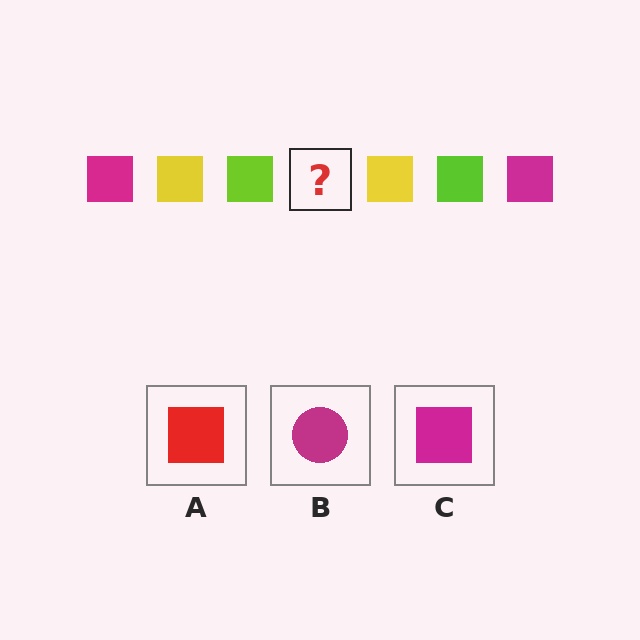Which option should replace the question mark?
Option C.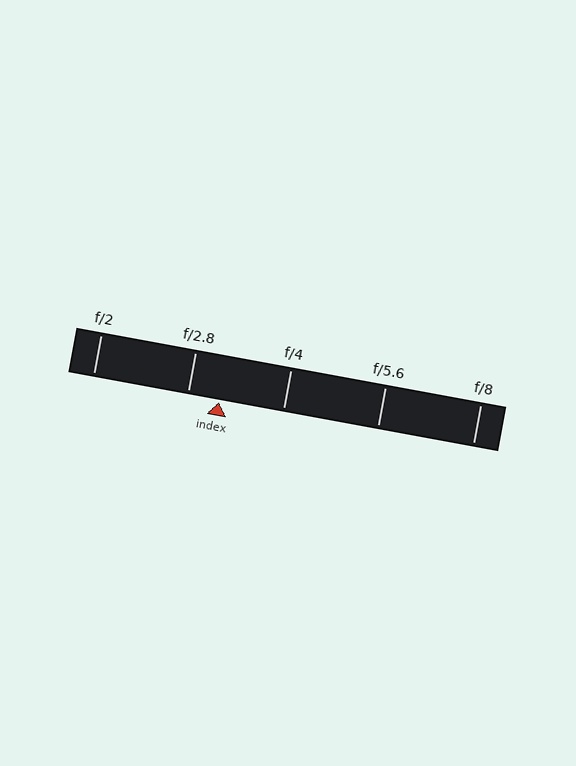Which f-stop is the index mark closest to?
The index mark is closest to f/2.8.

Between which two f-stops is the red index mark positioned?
The index mark is between f/2.8 and f/4.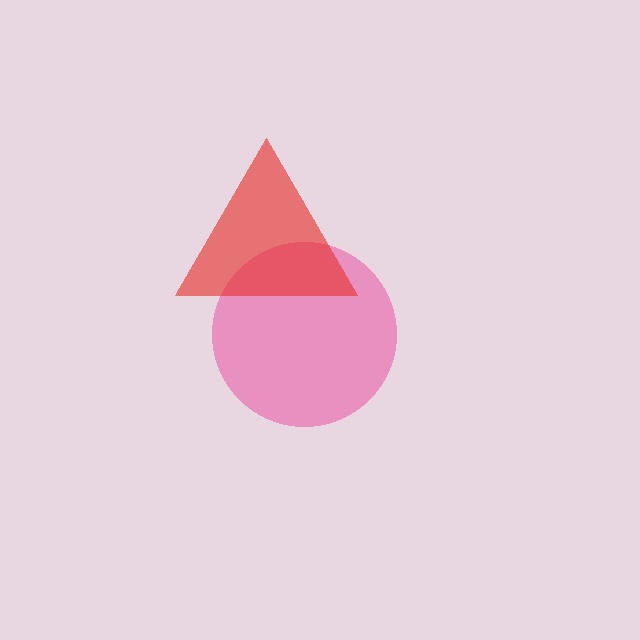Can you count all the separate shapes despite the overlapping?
Yes, there are 2 separate shapes.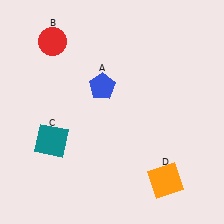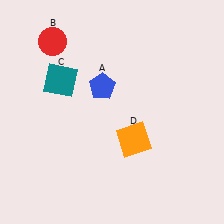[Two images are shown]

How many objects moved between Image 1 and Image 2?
2 objects moved between the two images.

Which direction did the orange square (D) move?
The orange square (D) moved up.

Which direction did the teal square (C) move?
The teal square (C) moved up.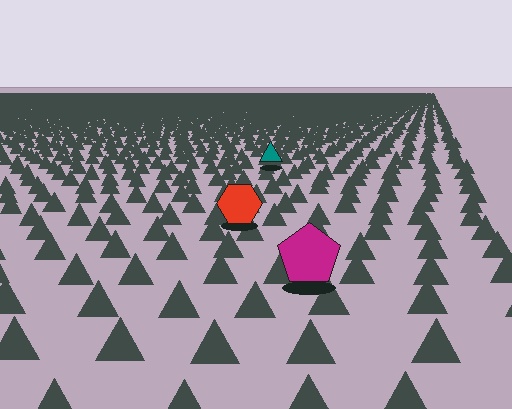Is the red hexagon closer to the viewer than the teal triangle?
Yes. The red hexagon is closer — you can tell from the texture gradient: the ground texture is coarser near it.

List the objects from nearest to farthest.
From nearest to farthest: the magenta pentagon, the red hexagon, the teal triangle.